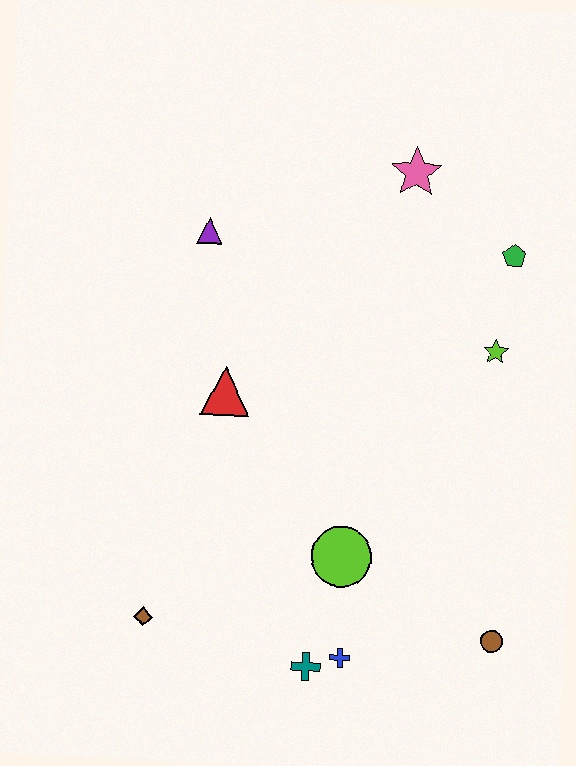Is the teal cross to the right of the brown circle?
No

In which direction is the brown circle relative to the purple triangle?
The brown circle is below the purple triangle.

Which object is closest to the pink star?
The green pentagon is closest to the pink star.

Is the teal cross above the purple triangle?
No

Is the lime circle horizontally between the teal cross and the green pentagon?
Yes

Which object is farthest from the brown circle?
The purple triangle is farthest from the brown circle.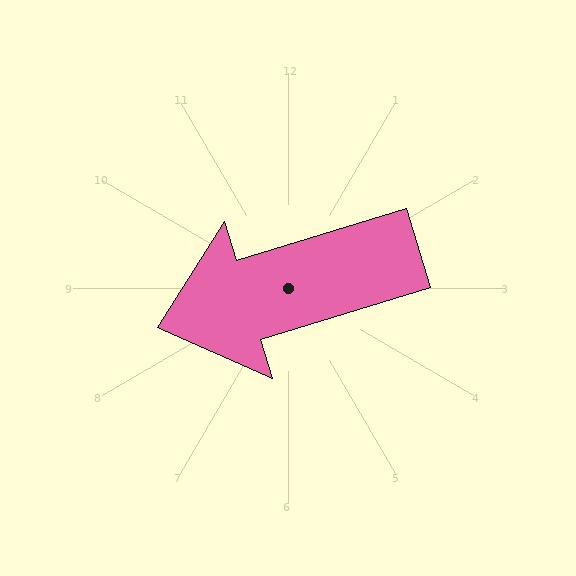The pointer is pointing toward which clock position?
Roughly 8 o'clock.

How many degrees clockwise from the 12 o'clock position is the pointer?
Approximately 253 degrees.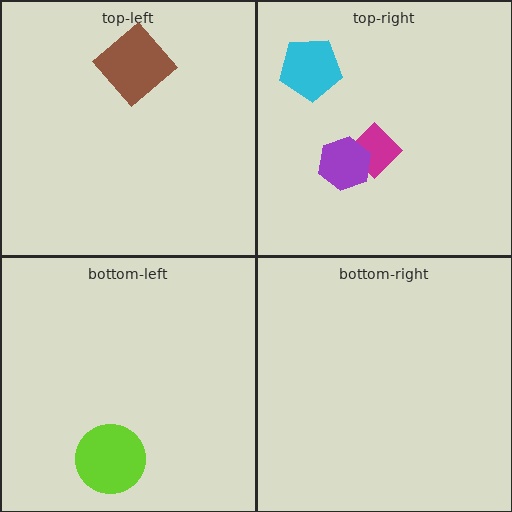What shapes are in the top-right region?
The magenta diamond, the cyan pentagon, the purple hexagon.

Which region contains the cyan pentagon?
The top-right region.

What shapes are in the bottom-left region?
The lime circle.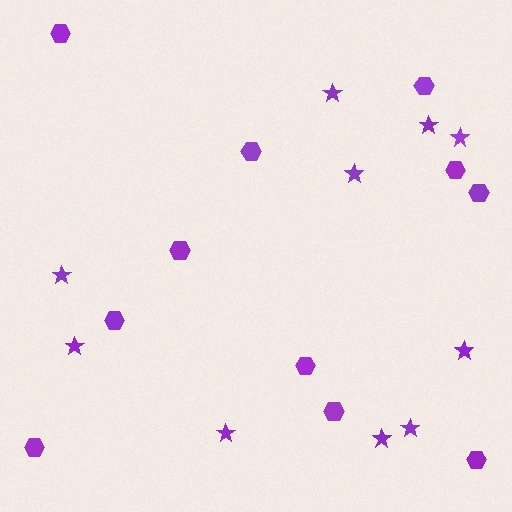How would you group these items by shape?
There are 2 groups: one group of hexagons (11) and one group of stars (10).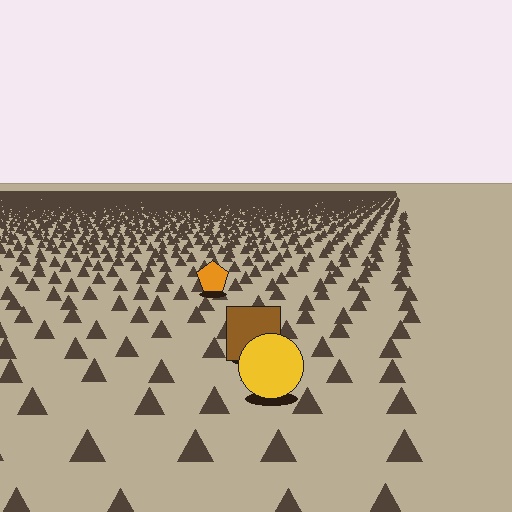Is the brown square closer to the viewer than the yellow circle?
No. The yellow circle is closer — you can tell from the texture gradient: the ground texture is coarser near it.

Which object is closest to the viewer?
The yellow circle is closest. The texture marks near it are larger and more spread out.